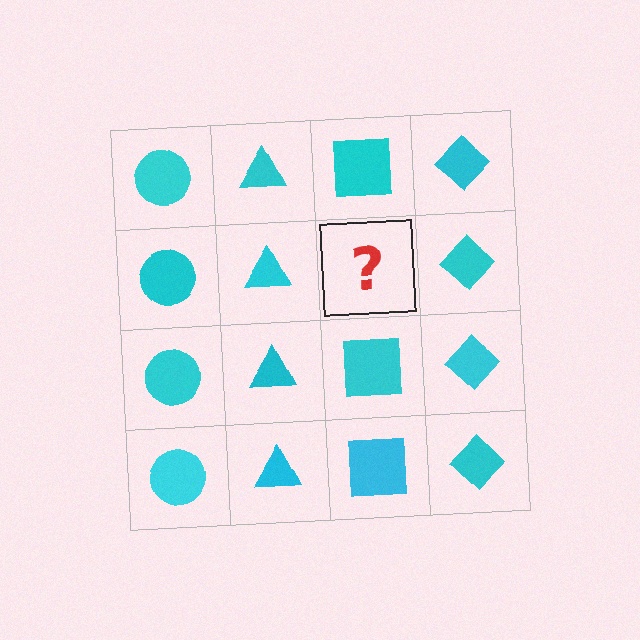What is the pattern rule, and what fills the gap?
The rule is that each column has a consistent shape. The gap should be filled with a cyan square.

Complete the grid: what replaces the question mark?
The question mark should be replaced with a cyan square.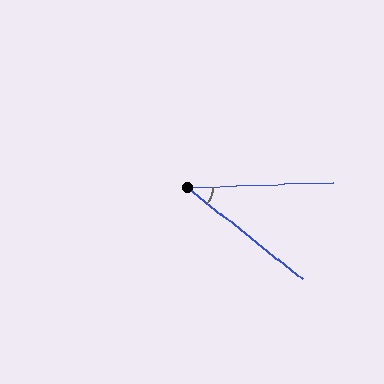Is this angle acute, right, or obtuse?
It is acute.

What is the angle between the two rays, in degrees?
Approximately 41 degrees.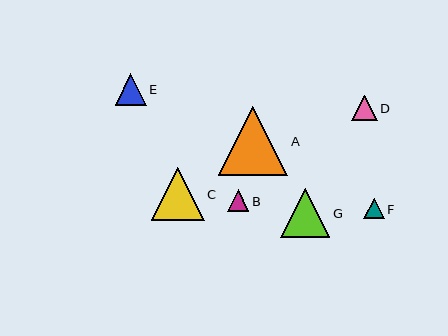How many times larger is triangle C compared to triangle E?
Triangle C is approximately 1.7 times the size of triangle E.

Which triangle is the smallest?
Triangle F is the smallest with a size of approximately 20 pixels.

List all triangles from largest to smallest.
From largest to smallest: A, C, G, E, D, B, F.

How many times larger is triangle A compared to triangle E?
Triangle A is approximately 2.2 times the size of triangle E.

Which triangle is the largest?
Triangle A is the largest with a size of approximately 69 pixels.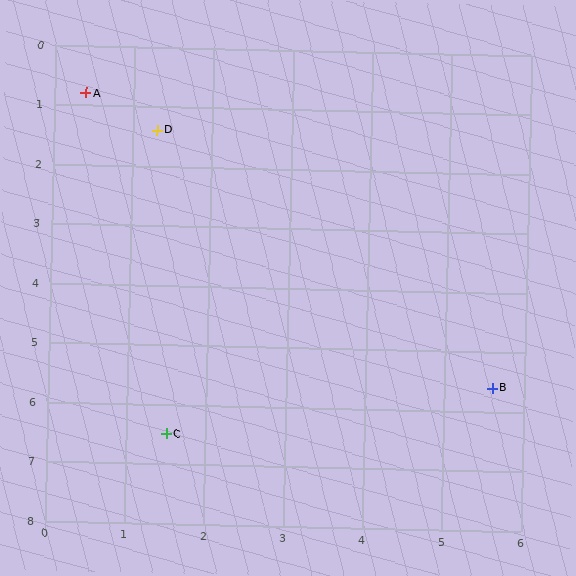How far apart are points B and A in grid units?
Points B and A are about 7.1 grid units apart.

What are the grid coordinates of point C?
Point C is at approximately (1.5, 6.5).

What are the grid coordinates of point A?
Point A is at approximately (0.4, 0.8).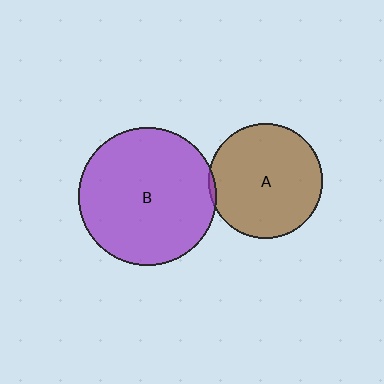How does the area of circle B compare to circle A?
Approximately 1.5 times.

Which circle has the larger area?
Circle B (purple).